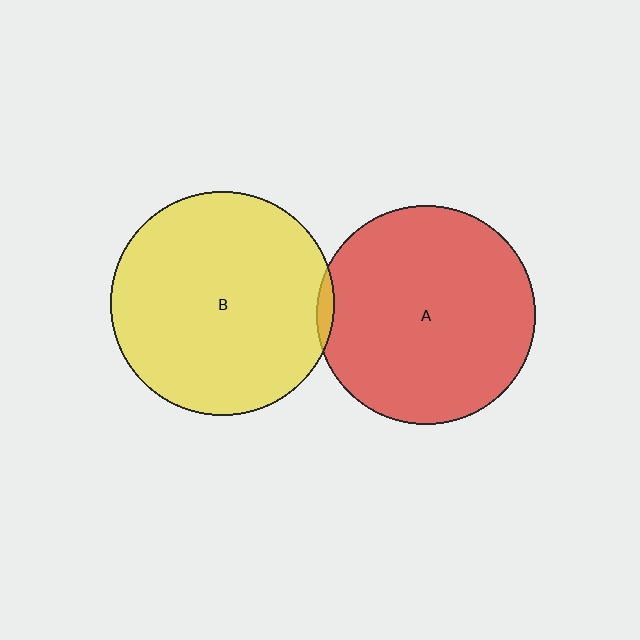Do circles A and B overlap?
Yes.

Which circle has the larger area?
Circle B (yellow).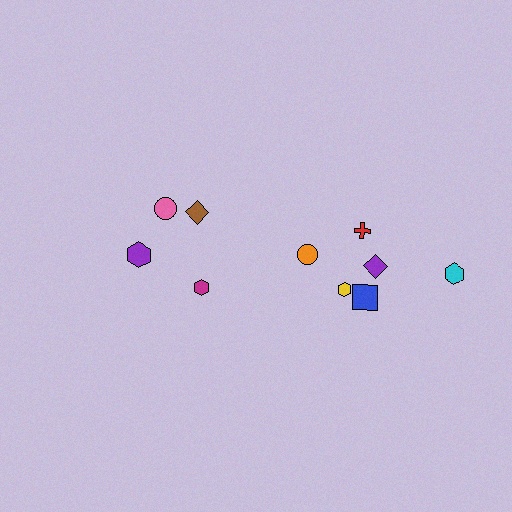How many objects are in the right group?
There are 6 objects.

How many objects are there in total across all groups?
There are 10 objects.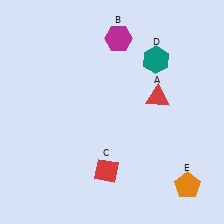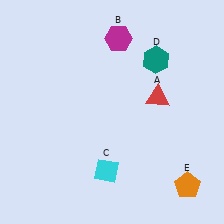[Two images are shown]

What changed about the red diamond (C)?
In Image 1, C is red. In Image 2, it changed to cyan.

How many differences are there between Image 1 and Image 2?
There is 1 difference between the two images.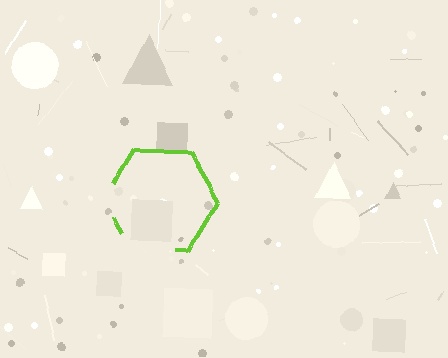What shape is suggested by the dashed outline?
The dashed outline suggests a hexagon.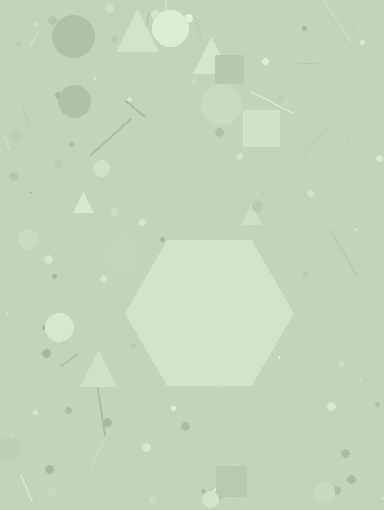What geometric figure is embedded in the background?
A hexagon is embedded in the background.